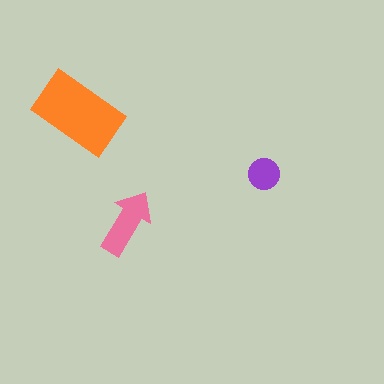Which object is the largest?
The orange rectangle.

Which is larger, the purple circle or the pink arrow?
The pink arrow.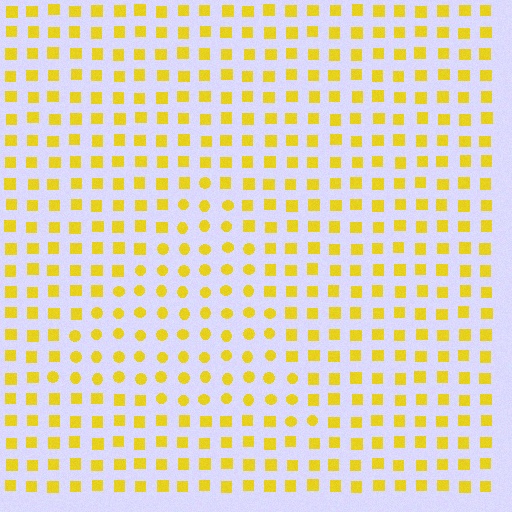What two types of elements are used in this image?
The image uses circles inside the triangle region and squares outside it.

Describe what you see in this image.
The image is filled with small yellow elements arranged in a uniform grid. A triangle-shaped region contains circles, while the surrounding area contains squares. The boundary is defined purely by the change in element shape.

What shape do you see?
I see a triangle.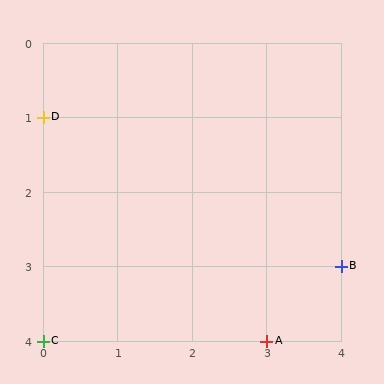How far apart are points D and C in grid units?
Points D and C are 3 rows apart.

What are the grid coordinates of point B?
Point B is at grid coordinates (4, 3).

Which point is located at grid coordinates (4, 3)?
Point B is at (4, 3).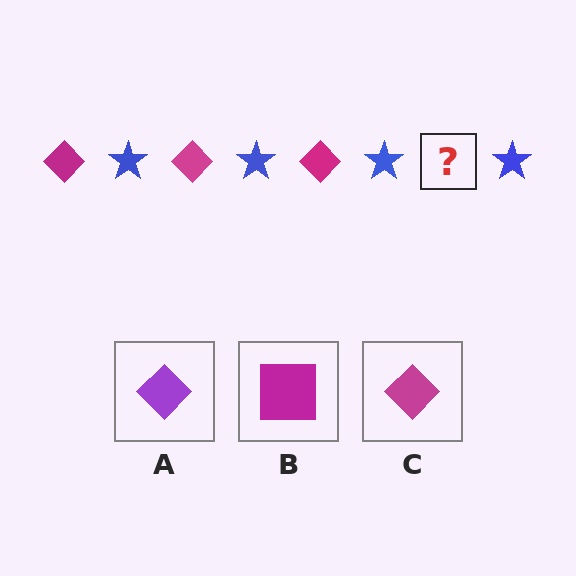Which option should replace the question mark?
Option C.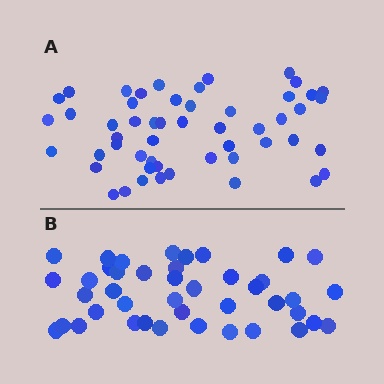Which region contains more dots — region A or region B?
Region A (the top region) has more dots.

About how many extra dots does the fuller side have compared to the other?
Region A has roughly 10 or so more dots than region B.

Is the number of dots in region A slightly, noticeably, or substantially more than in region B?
Region A has only slightly more — the two regions are fairly close. The ratio is roughly 1.2 to 1.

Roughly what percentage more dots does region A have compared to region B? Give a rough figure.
About 25% more.